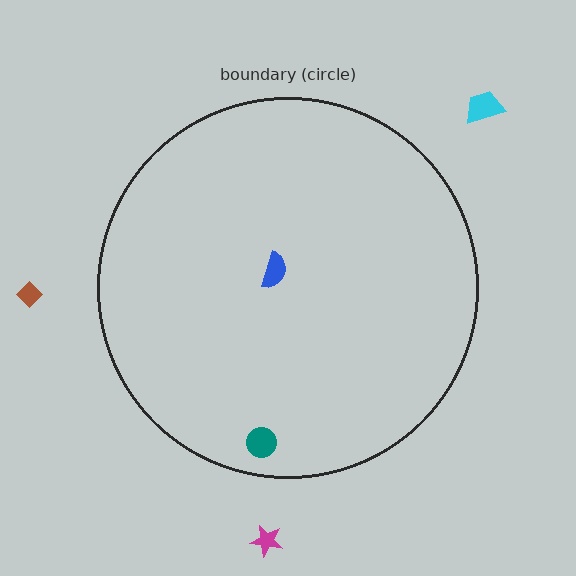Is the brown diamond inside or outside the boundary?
Outside.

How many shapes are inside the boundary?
2 inside, 3 outside.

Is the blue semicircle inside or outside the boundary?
Inside.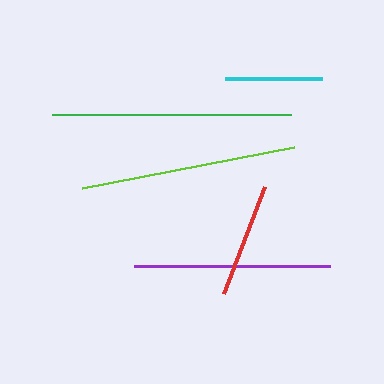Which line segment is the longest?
The green line is the longest at approximately 239 pixels.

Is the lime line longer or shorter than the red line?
The lime line is longer than the red line.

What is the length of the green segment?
The green segment is approximately 239 pixels long.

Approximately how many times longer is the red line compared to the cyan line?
The red line is approximately 1.2 times the length of the cyan line.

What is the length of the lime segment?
The lime segment is approximately 216 pixels long.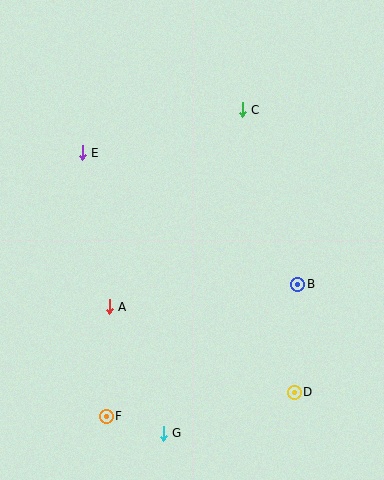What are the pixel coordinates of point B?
Point B is at (298, 284).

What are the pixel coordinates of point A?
Point A is at (109, 307).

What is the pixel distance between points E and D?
The distance between E and D is 320 pixels.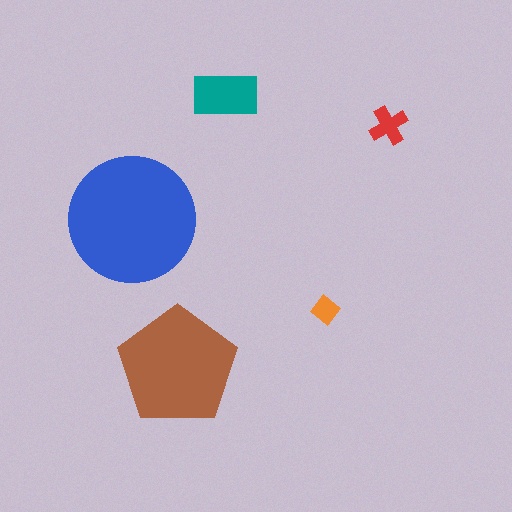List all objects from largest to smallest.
The blue circle, the brown pentagon, the teal rectangle, the red cross, the orange diamond.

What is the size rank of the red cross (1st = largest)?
4th.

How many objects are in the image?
There are 5 objects in the image.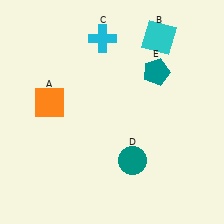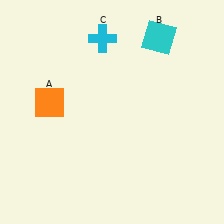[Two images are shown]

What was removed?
The teal pentagon (E), the teal circle (D) were removed in Image 2.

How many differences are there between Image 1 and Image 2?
There are 2 differences between the two images.